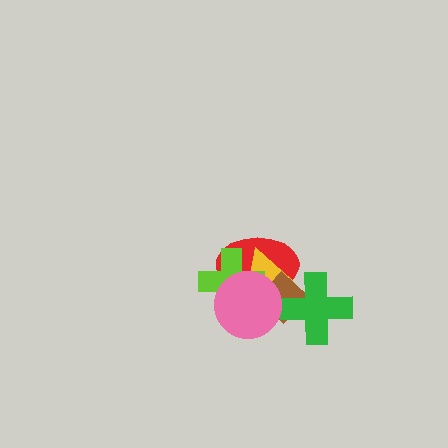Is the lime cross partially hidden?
Yes, it is partially covered by another shape.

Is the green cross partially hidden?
No, no other shape covers it.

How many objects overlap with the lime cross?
3 objects overlap with the lime cross.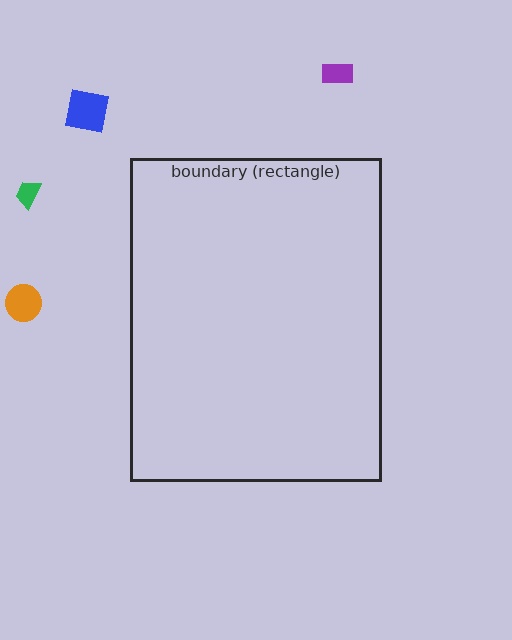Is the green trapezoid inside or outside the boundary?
Outside.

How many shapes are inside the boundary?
0 inside, 4 outside.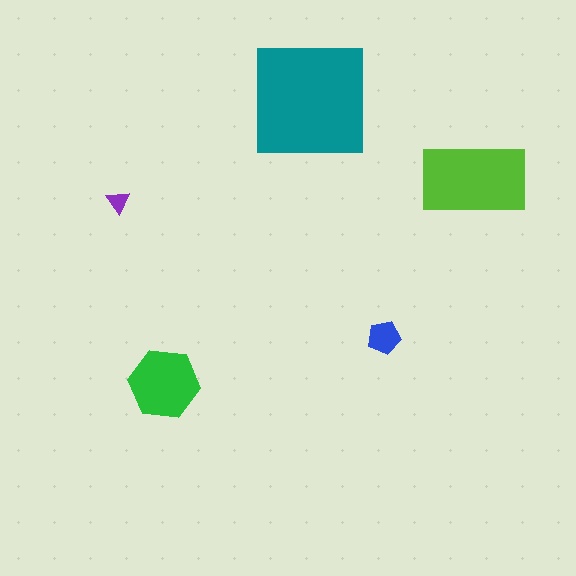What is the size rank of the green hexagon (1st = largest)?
3rd.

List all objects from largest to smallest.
The teal square, the lime rectangle, the green hexagon, the blue pentagon, the purple triangle.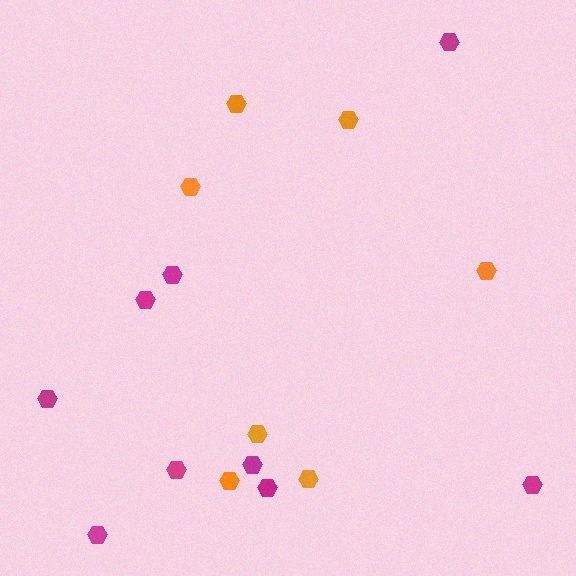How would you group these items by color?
There are 2 groups: one group of orange hexagons (7) and one group of magenta hexagons (9).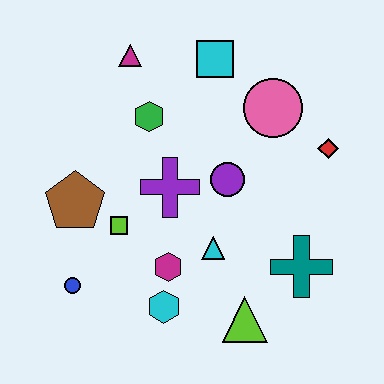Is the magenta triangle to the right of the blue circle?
Yes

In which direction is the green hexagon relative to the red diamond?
The green hexagon is to the left of the red diamond.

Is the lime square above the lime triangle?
Yes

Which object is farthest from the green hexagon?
The lime triangle is farthest from the green hexagon.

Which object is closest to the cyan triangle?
The magenta hexagon is closest to the cyan triangle.